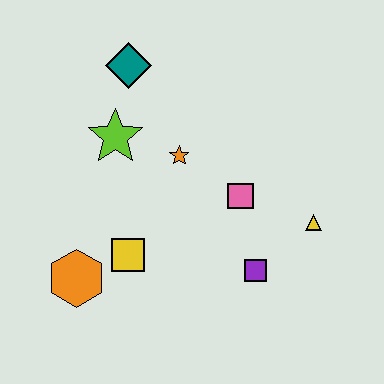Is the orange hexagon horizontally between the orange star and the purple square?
No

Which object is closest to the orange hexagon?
The yellow square is closest to the orange hexagon.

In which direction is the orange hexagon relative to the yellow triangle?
The orange hexagon is to the left of the yellow triangle.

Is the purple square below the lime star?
Yes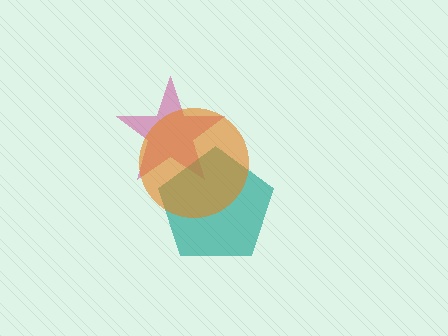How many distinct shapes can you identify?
There are 3 distinct shapes: a magenta star, a teal pentagon, an orange circle.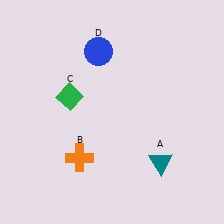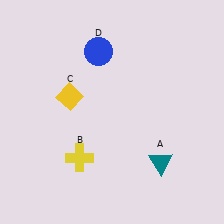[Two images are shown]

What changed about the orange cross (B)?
In Image 1, B is orange. In Image 2, it changed to yellow.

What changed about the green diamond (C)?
In Image 1, C is green. In Image 2, it changed to yellow.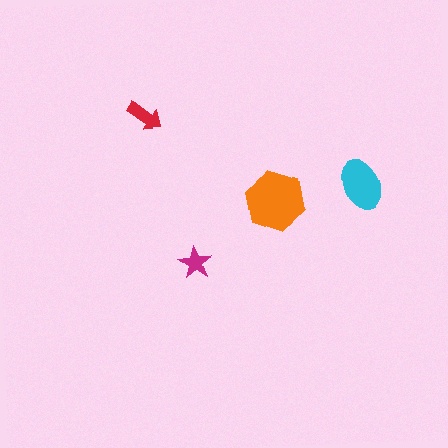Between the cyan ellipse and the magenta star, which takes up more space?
The cyan ellipse.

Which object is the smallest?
The magenta star.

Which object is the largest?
The orange hexagon.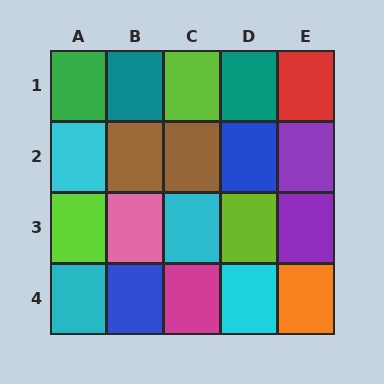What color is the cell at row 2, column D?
Blue.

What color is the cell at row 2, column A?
Cyan.